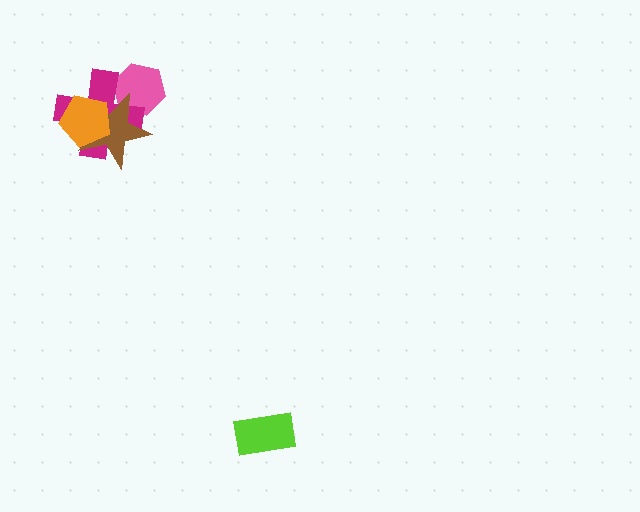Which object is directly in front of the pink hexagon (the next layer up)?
The magenta cross is directly in front of the pink hexagon.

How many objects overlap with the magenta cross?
3 objects overlap with the magenta cross.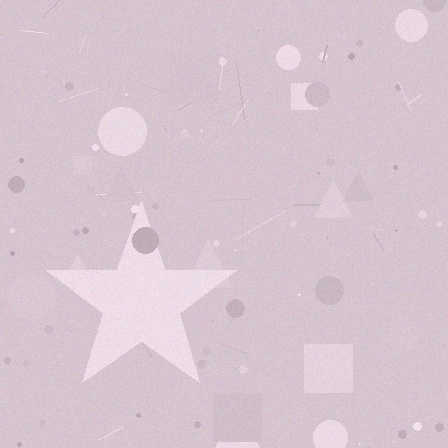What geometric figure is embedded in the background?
A star is embedded in the background.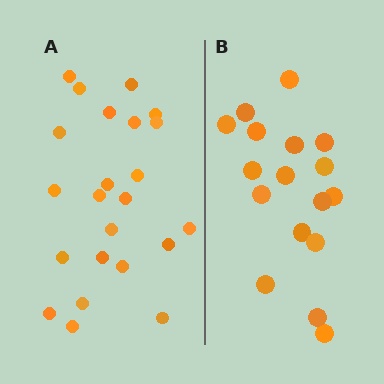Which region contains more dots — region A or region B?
Region A (the left region) has more dots.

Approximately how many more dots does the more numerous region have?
Region A has about 6 more dots than region B.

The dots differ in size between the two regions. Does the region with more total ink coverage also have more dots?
No. Region B has more total ink coverage because its dots are larger, but region A actually contains more individual dots. Total area can be misleading — the number of items is what matters here.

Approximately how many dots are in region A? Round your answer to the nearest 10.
About 20 dots. (The exact count is 23, which rounds to 20.)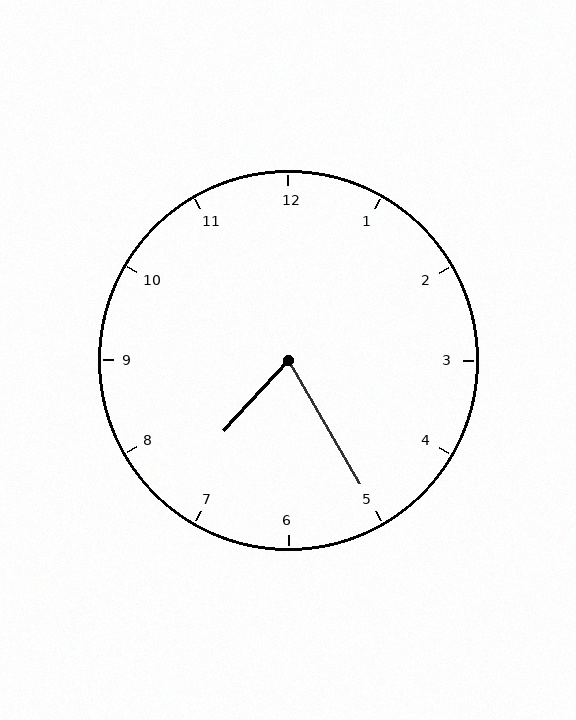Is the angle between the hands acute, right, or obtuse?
It is acute.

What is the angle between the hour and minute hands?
Approximately 72 degrees.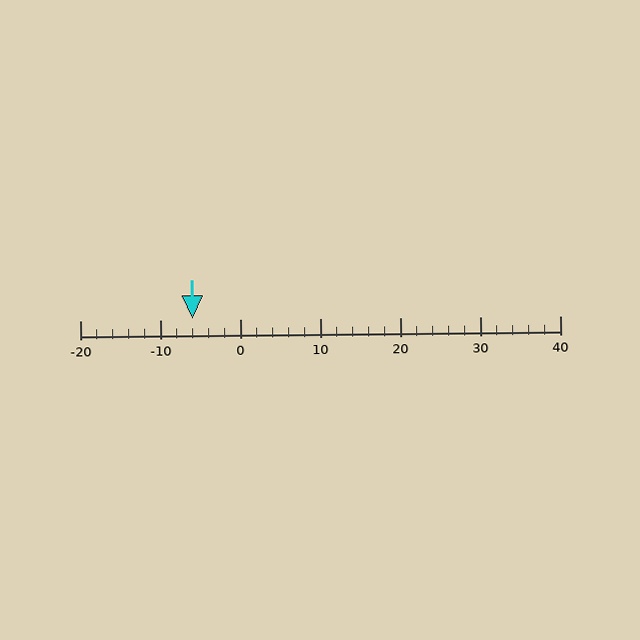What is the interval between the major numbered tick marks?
The major tick marks are spaced 10 units apart.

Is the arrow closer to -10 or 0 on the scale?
The arrow is closer to -10.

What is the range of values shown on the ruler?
The ruler shows values from -20 to 40.